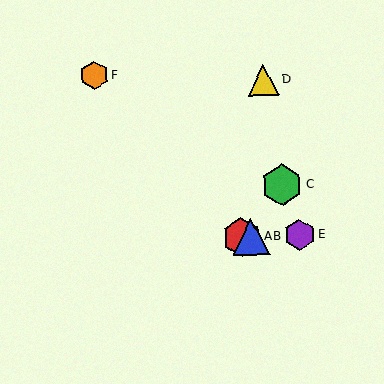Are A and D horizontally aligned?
No, A is at y≈237 and D is at y≈80.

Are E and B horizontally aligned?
Yes, both are at y≈235.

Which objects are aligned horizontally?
Objects A, B, E are aligned horizontally.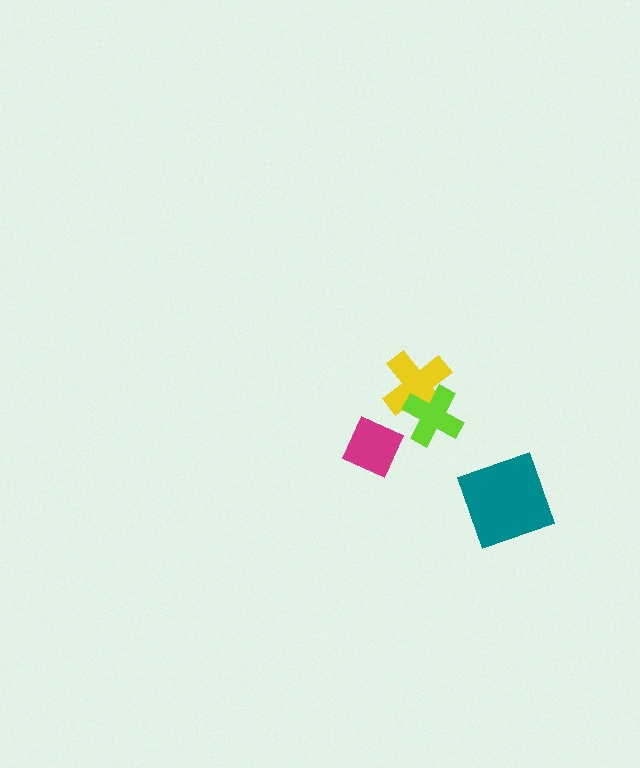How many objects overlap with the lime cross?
1 object overlaps with the lime cross.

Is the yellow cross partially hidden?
Yes, it is partially covered by another shape.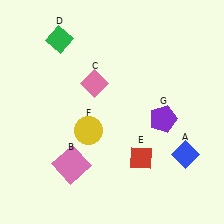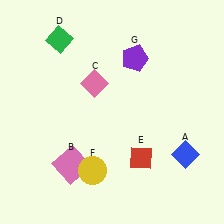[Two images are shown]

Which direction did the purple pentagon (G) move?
The purple pentagon (G) moved up.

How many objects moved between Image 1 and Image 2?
2 objects moved between the two images.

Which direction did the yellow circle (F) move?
The yellow circle (F) moved down.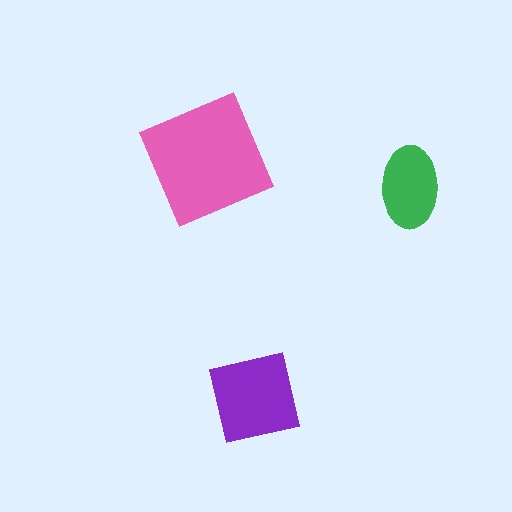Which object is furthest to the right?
The green ellipse is rightmost.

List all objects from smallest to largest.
The green ellipse, the purple square, the pink square.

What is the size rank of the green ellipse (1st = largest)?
3rd.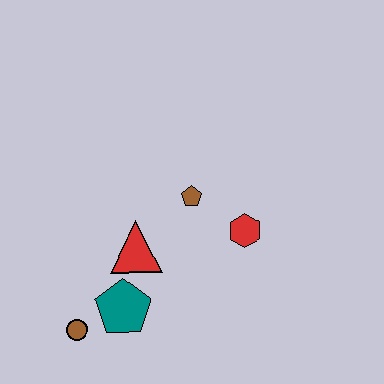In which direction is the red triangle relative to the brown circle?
The red triangle is above the brown circle.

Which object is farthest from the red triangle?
The red hexagon is farthest from the red triangle.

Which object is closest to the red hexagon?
The brown pentagon is closest to the red hexagon.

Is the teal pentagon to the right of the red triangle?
No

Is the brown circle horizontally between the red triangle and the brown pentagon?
No